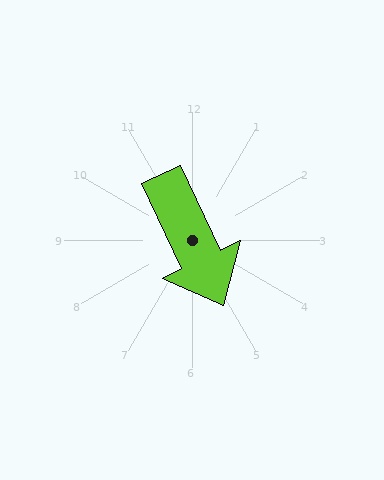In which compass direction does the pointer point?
Southeast.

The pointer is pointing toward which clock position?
Roughly 5 o'clock.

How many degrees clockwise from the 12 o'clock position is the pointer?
Approximately 155 degrees.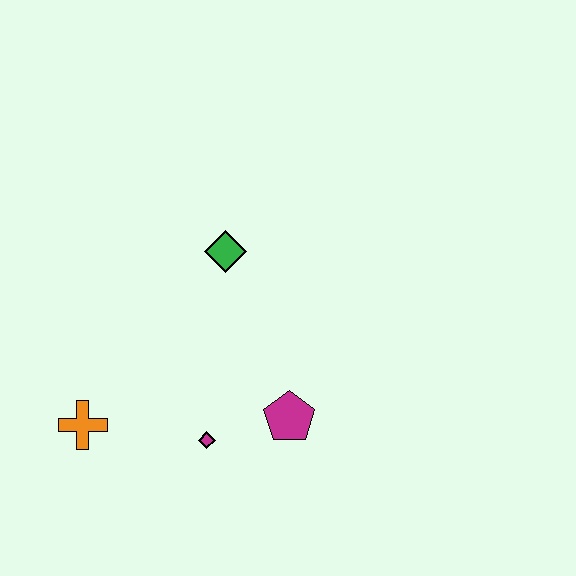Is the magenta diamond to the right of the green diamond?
No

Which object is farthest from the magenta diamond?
The green diamond is farthest from the magenta diamond.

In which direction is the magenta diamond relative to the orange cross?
The magenta diamond is to the right of the orange cross.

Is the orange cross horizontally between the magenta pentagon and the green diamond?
No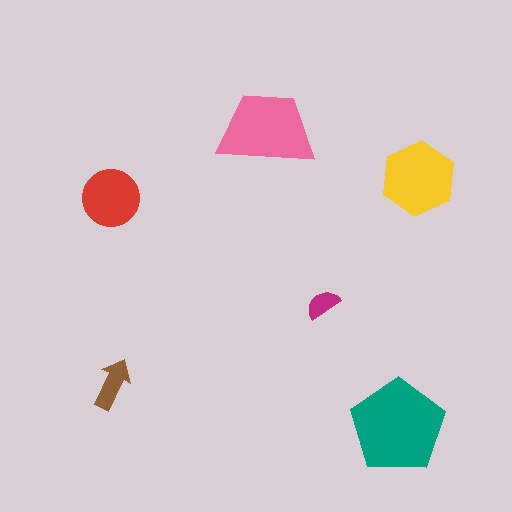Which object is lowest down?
The teal pentagon is bottommost.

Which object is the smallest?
The magenta semicircle.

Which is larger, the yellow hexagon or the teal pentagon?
The teal pentagon.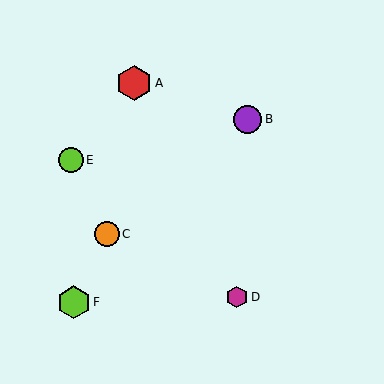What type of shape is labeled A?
Shape A is a red hexagon.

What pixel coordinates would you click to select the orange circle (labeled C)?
Click at (107, 234) to select the orange circle C.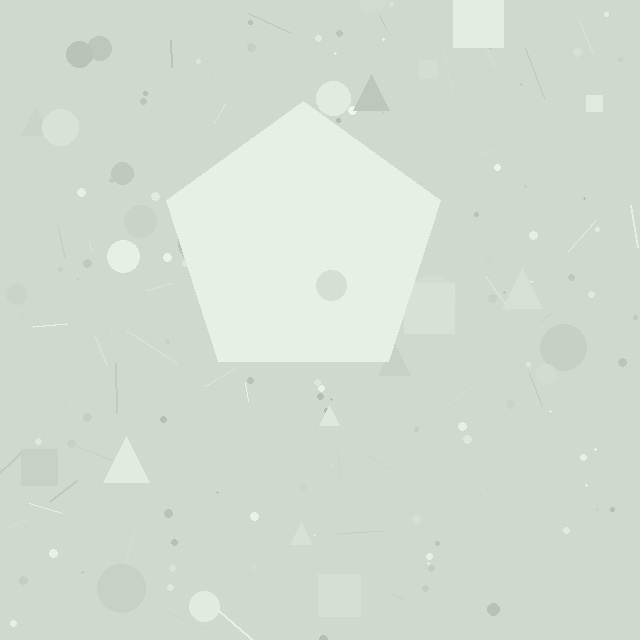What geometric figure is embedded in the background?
A pentagon is embedded in the background.